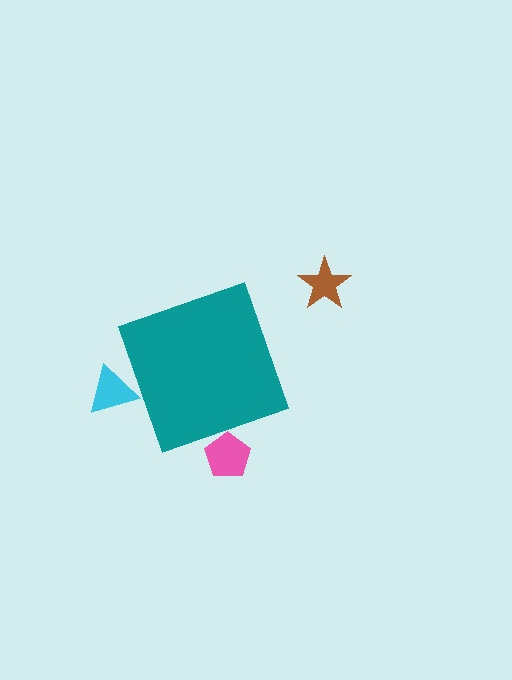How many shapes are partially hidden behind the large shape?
2 shapes are partially hidden.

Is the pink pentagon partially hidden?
Yes, the pink pentagon is partially hidden behind the teal diamond.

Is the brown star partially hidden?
No, the brown star is fully visible.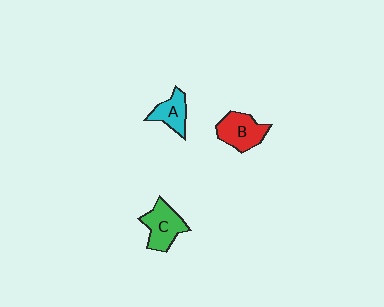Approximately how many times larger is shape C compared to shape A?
Approximately 1.4 times.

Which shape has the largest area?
Shape C (green).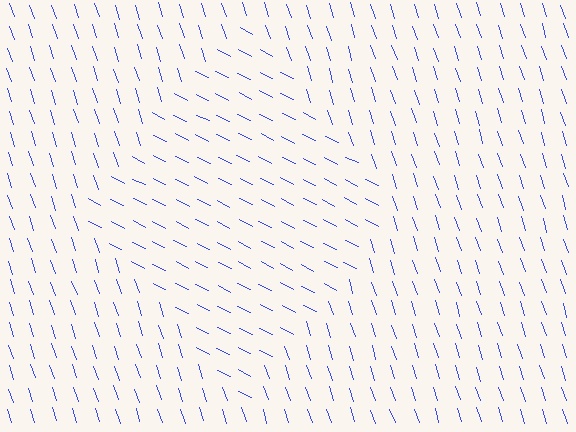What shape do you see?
I see a diamond.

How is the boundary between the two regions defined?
The boundary is defined purely by a change in line orientation (approximately 45 degrees difference). All lines are the same color and thickness.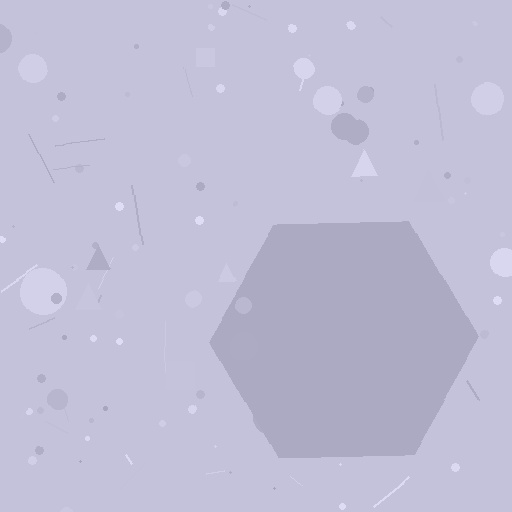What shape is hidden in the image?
A hexagon is hidden in the image.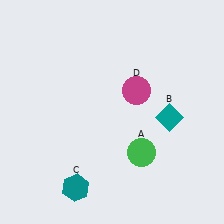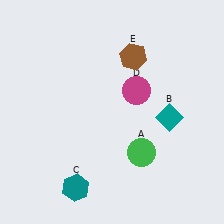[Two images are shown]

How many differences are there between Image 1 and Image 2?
There is 1 difference between the two images.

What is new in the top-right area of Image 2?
A brown hexagon (E) was added in the top-right area of Image 2.